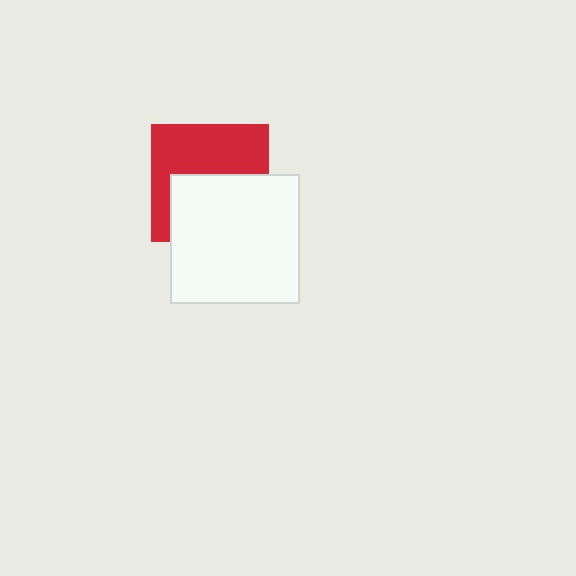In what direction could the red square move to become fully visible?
The red square could move up. That would shift it out from behind the white square entirely.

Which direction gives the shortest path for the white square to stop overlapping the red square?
Moving down gives the shortest separation.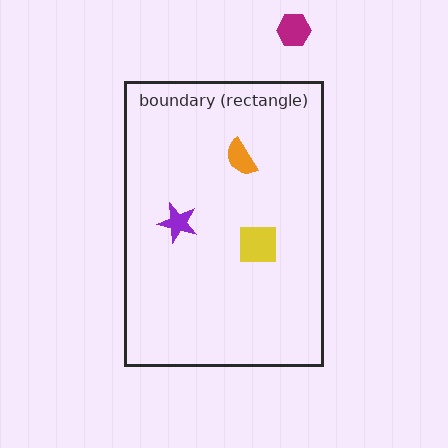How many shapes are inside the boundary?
3 inside, 1 outside.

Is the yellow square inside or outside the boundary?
Inside.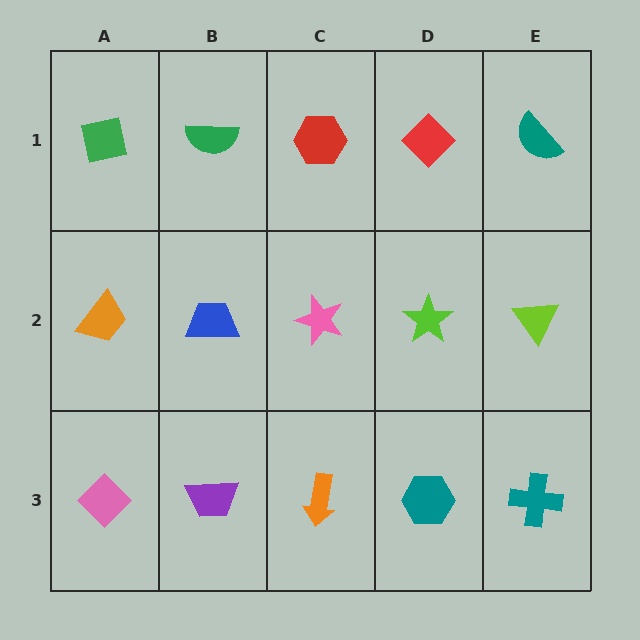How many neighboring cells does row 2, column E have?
3.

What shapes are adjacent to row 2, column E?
A teal semicircle (row 1, column E), a teal cross (row 3, column E), a lime star (row 2, column D).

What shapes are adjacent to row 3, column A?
An orange trapezoid (row 2, column A), a purple trapezoid (row 3, column B).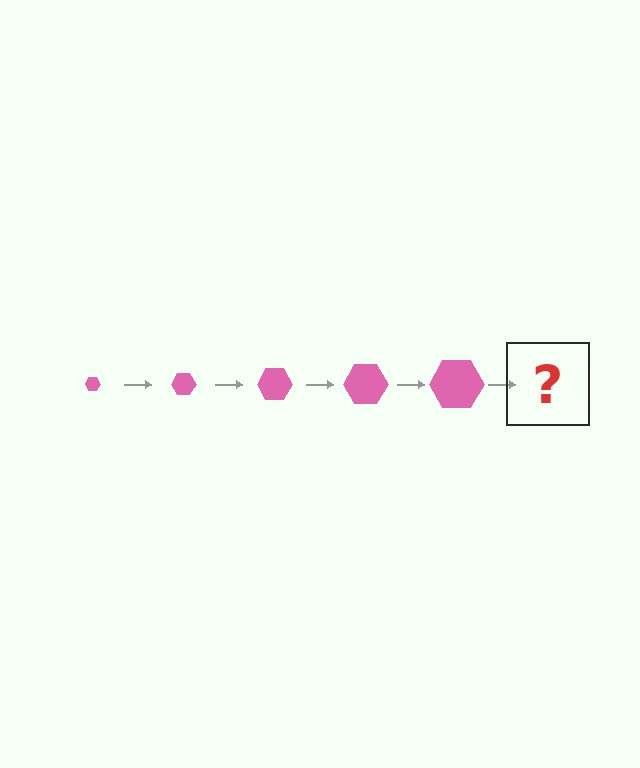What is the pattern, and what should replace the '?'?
The pattern is that the hexagon gets progressively larger each step. The '?' should be a pink hexagon, larger than the previous one.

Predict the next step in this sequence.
The next step is a pink hexagon, larger than the previous one.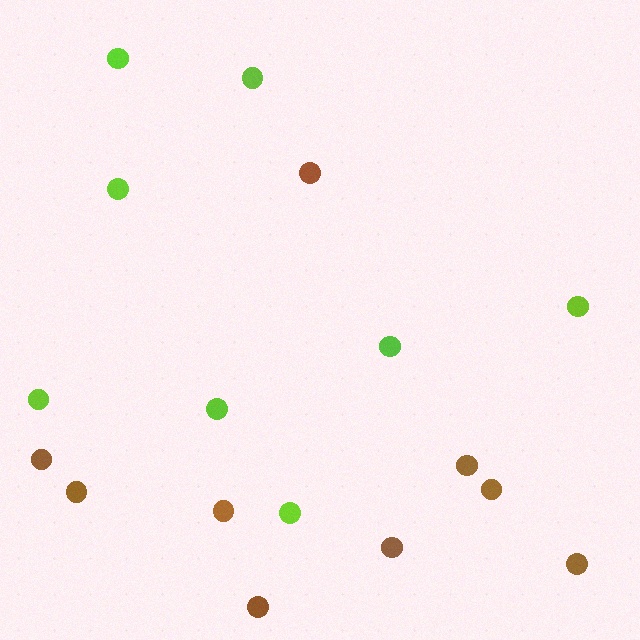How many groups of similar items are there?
There are 2 groups: one group of lime circles (8) and one group of brown circles (9).